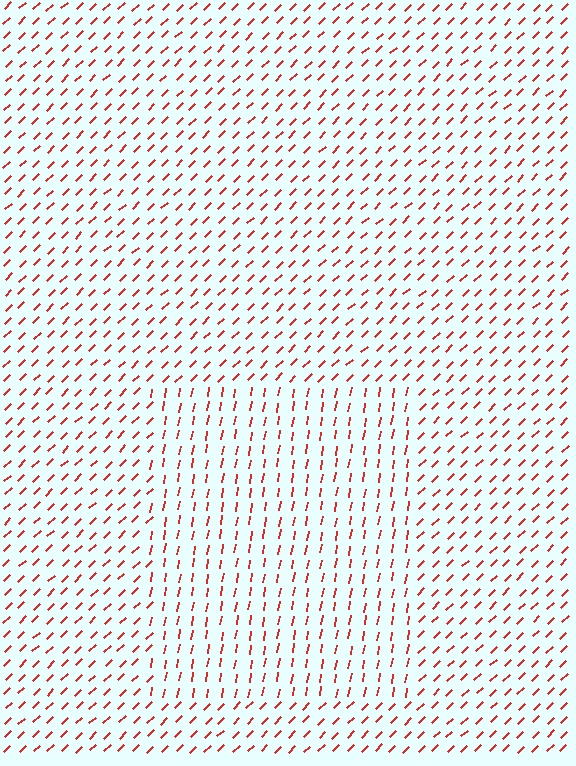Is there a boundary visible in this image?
Yes, there is a texture boundary formed by a change in line orientation.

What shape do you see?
I see a rectangle.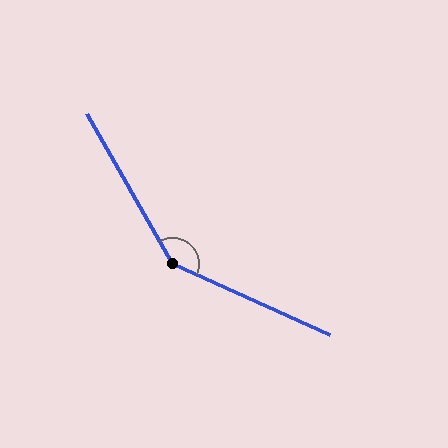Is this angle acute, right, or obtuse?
It is obtuse.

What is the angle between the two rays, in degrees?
Approximately 144 degrees.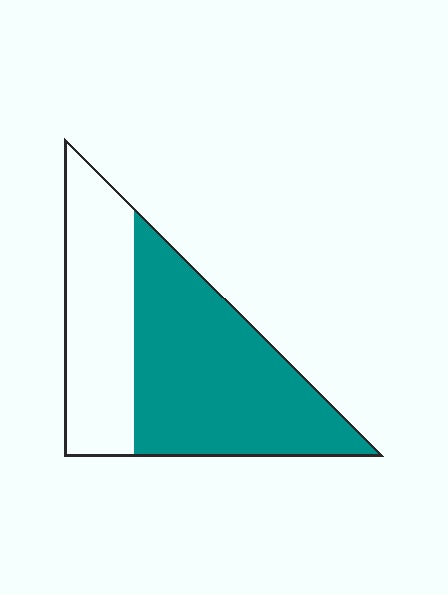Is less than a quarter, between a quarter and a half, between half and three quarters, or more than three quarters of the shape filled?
Between half and three quarters.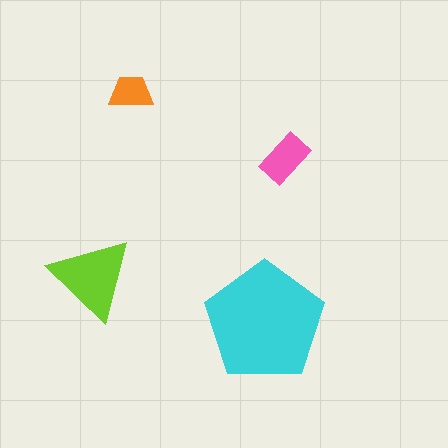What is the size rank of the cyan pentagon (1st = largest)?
1st.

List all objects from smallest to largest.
The orange trapezoid, the pink rectangle, the lime triangle, the cyan pentagon.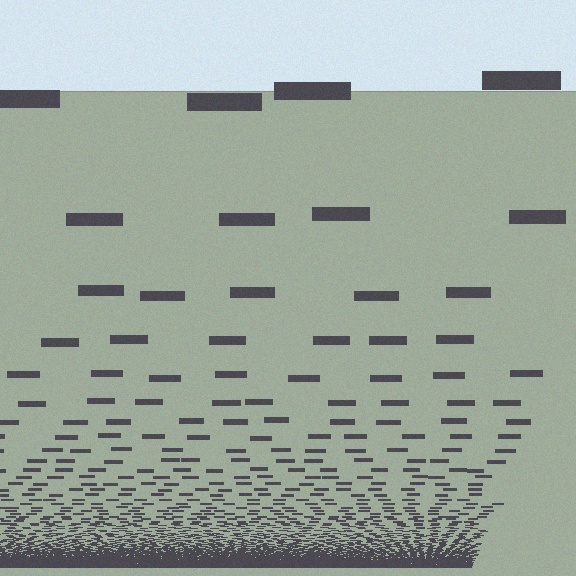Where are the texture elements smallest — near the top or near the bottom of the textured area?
Near the bottom.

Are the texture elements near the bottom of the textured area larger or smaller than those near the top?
Smaller. The gradient is inverted — elements near the bottom are smaller and denser.